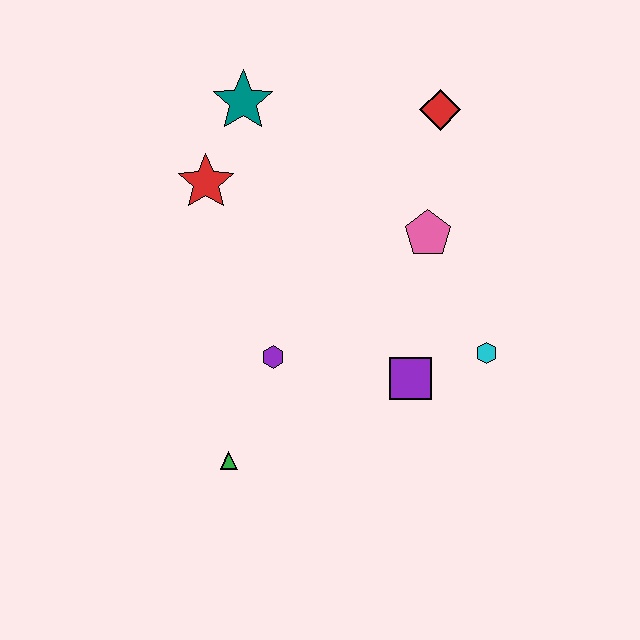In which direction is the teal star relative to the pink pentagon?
The teal star is to the left of the pink pentagon.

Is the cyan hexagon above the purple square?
Yes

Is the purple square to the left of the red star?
No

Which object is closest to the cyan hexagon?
The purple square is closest to the cyan hexagon.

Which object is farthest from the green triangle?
The red diamond is farthest from the green triangle.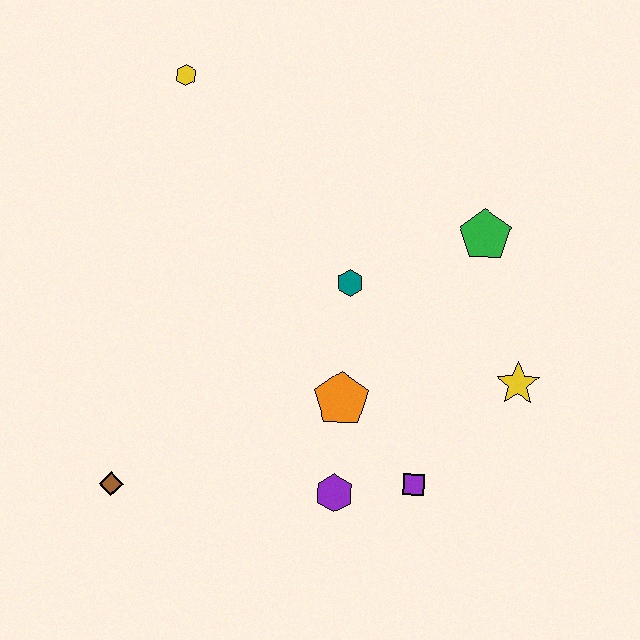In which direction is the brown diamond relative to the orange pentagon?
The brown diamond is to the left of the orange pentagon.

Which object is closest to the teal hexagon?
The orange pentagon is closest to the teal hexagon.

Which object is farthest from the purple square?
The yellow hexagon is farthest from the purple square.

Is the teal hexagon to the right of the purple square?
No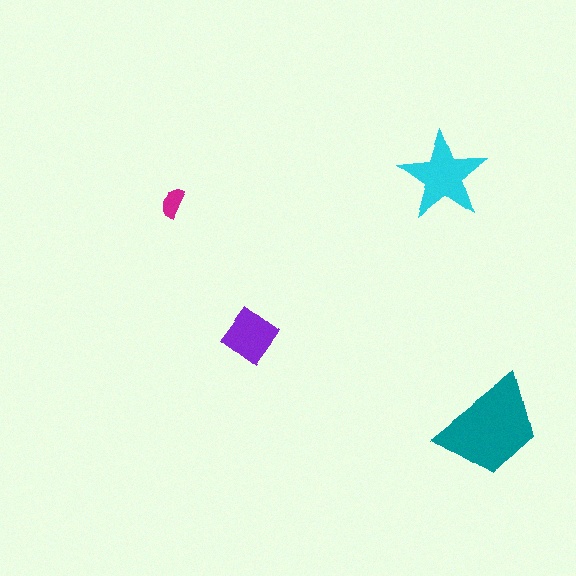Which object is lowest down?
The teal trapezoid is bottommost.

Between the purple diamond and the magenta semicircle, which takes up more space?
The purple diamond.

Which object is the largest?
The teal trapezoid.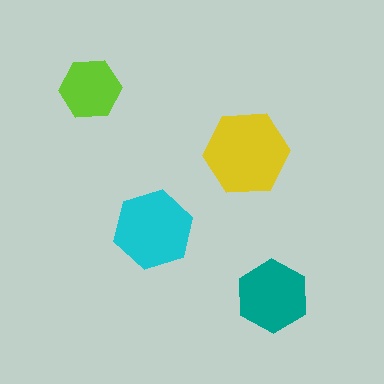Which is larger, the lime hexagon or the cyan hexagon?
The cyan one.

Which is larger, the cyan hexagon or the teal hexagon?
The cyan one.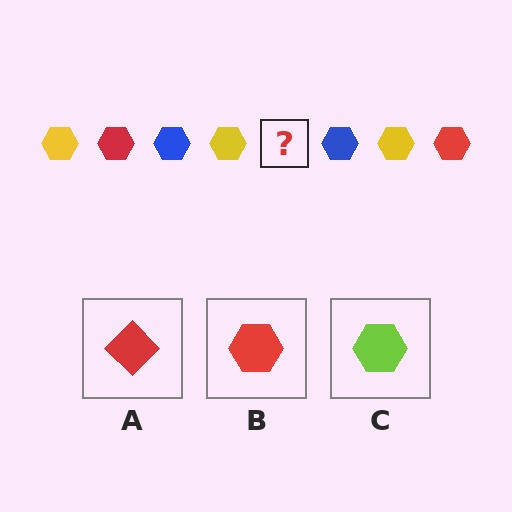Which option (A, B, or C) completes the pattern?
B.